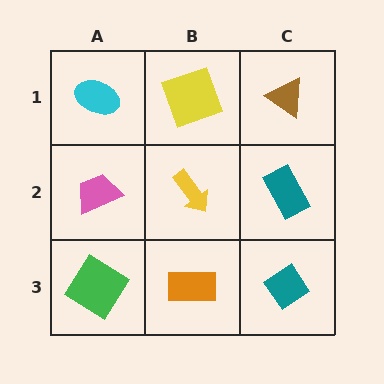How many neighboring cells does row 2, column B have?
4.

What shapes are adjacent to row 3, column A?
A pink trapezoid (row 2, column A), an orange rectangle (row 3, column B).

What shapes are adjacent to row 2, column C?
A brown triangle (row 1, column C), a teal diamond (row 3, column C), a yellow arrow (row 2, column B).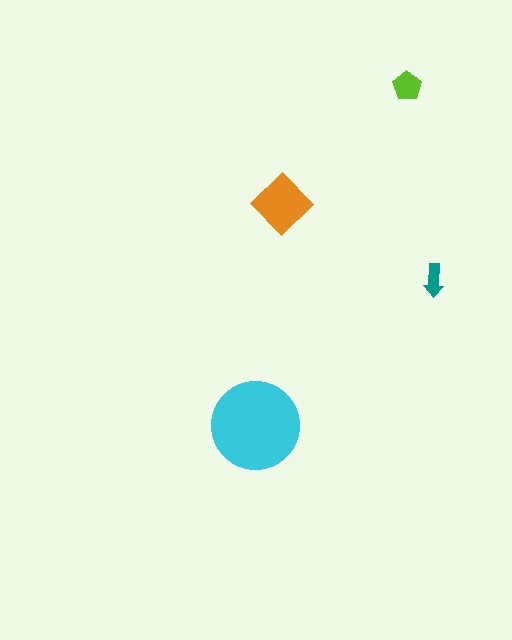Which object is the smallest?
The teal arrow.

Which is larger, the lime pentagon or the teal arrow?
The lime pentagon.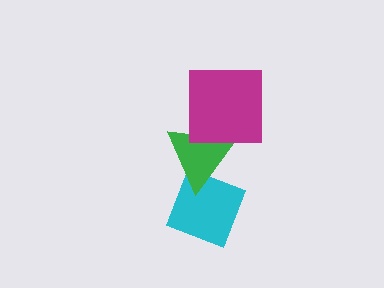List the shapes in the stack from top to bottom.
From top to bottom: the magenta square, the green triangle, the cyan diamond.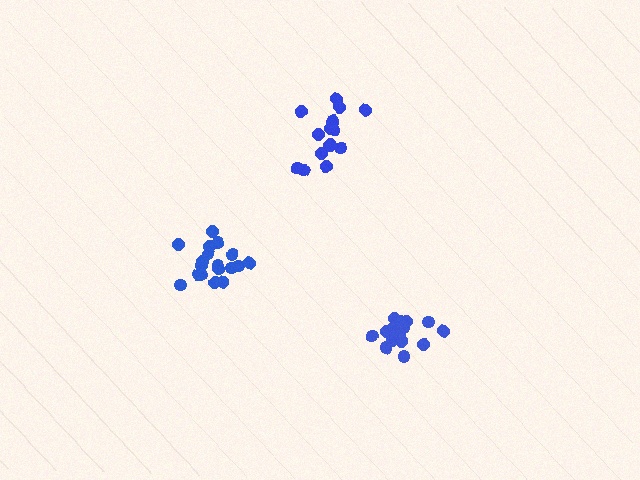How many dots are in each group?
Group 1: 20 dots, Group 2: 16 dots, Group 3: 18 dots (54 total).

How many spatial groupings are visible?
There are 3 spatial groupings.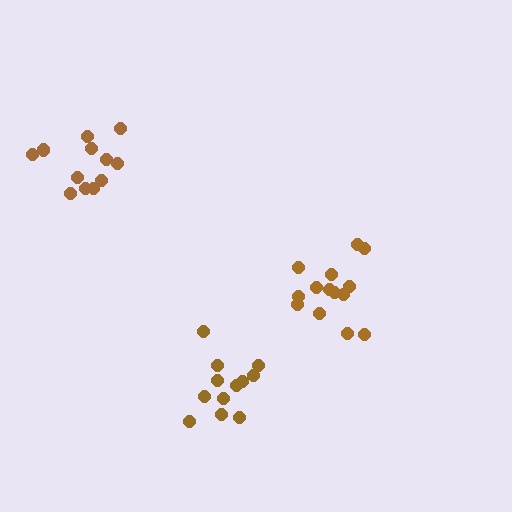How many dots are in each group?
Group 1: 12 dots, Group 2: 14 dots, Group 3: 12 dots (38 total).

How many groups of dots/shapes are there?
There are 3 groups.